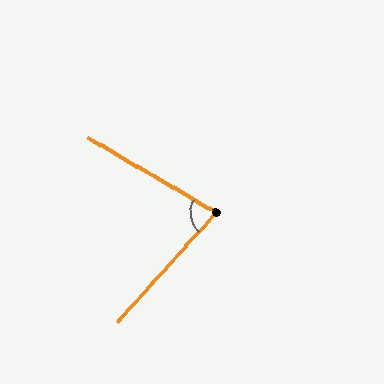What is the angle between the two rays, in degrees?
Approximately 78 degrees.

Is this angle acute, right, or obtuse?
It is acute.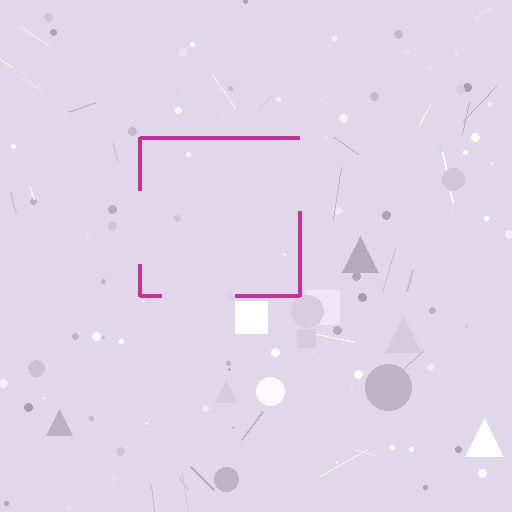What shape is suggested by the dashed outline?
The dashed outline suggests a square.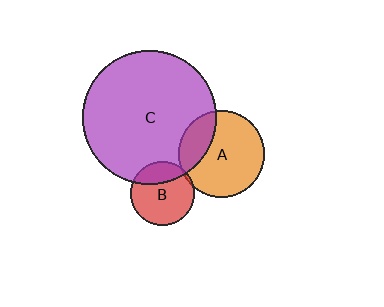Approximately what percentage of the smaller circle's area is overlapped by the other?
Approximately 25%.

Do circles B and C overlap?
Yes.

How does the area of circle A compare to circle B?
Approximately 1.8 times.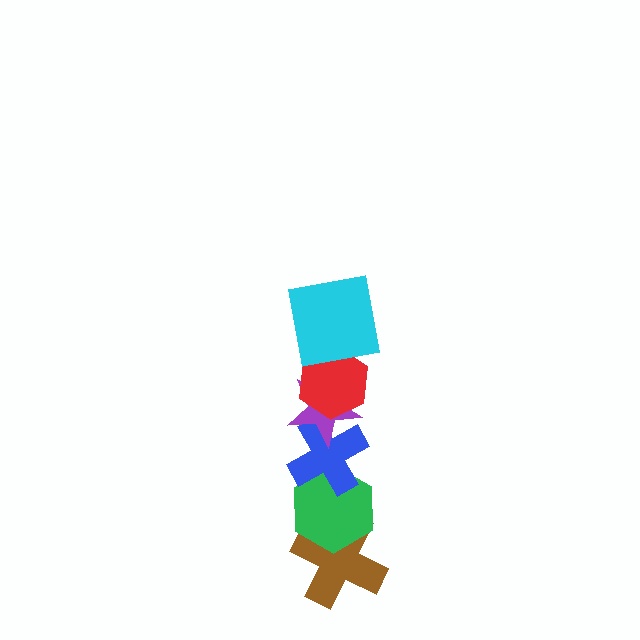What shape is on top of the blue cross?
The purple star is on top of the blue cross.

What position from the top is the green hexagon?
The green hexagon is 5th from the top.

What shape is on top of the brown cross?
The green hexagon is on top of the brown cross.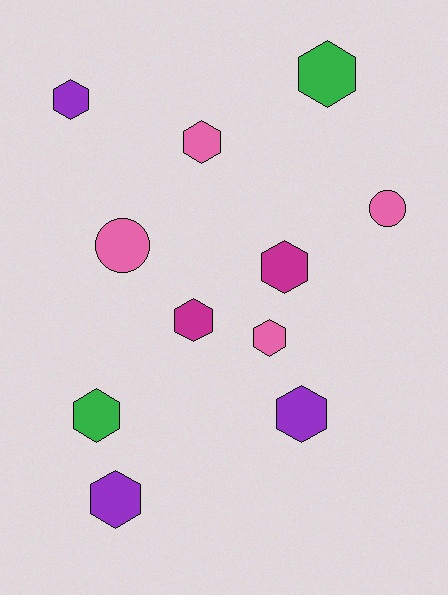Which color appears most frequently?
Pink, with 4 objects.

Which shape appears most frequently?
Hexagon, with 9 objects.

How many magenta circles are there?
There are no magenta circles.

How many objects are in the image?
There are 11 objects.